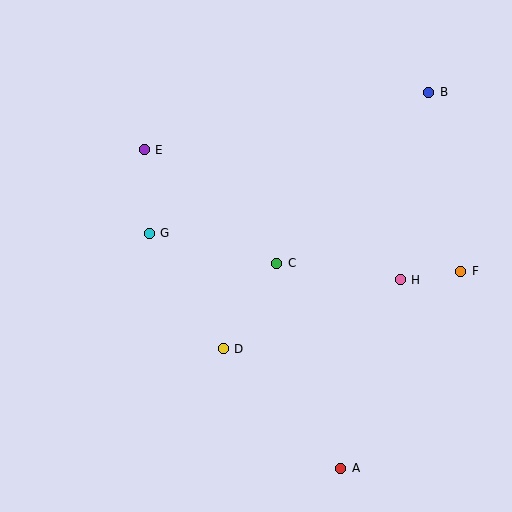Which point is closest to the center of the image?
Point C at (277, 263) is closest to the center.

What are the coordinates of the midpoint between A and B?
The midpoint between A and B is at (385, 280).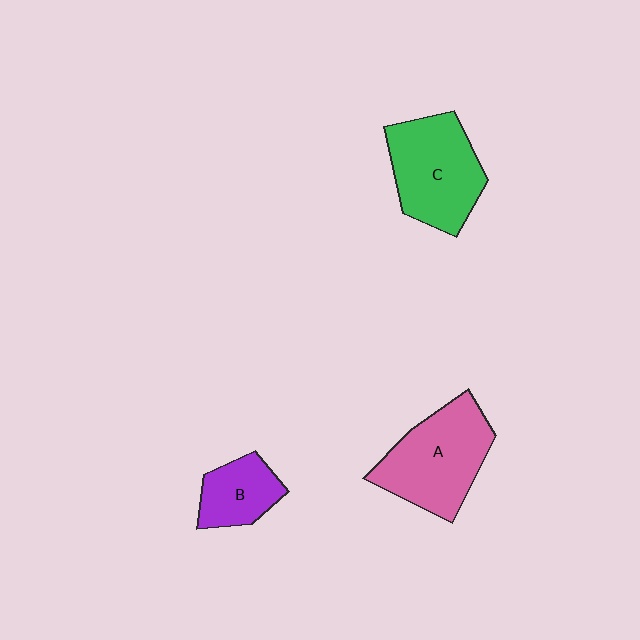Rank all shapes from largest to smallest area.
From largest to smallest: A (pink), C (green), B (purple).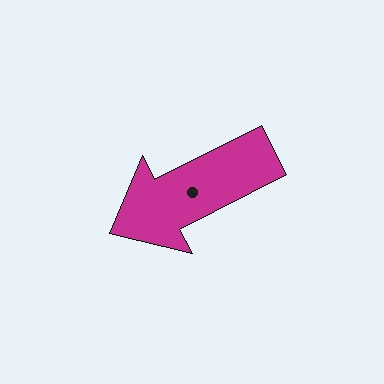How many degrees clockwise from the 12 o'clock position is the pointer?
Approximately 243 degrees.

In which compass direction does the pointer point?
Southwest.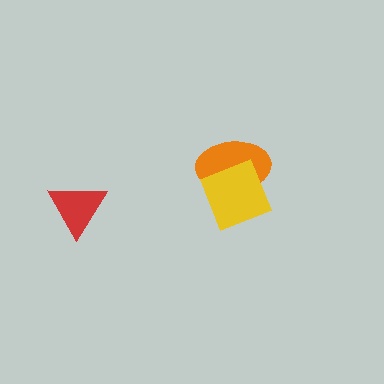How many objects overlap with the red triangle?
0 objects overlap with the red triangle.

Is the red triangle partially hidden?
No, no other shape covers it.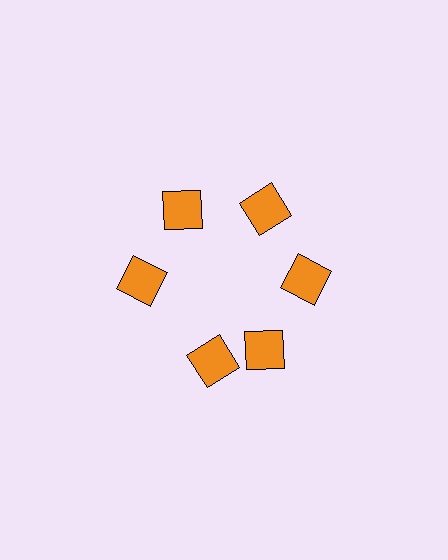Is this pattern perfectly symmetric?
No. The 6 orange squares are arranged in a ring, but one element near the 7 o'clock position is rotated out of alignment along the ring, breaking the 6-fold rotational symmetry.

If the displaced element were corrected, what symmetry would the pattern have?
It would have 6-fold rotational symmetry — the pattern would map onto itself every 60 degrees.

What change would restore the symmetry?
The symmetry would be restored by rotating it back into even spacing with its neighbors so that all 6 squares sit at equal angles and equal distance from the center.